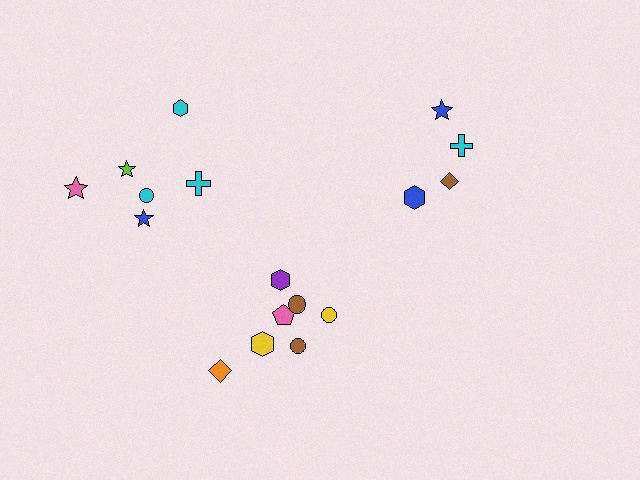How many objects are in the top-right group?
There are 4 objects.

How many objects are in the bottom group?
There are 7 objects.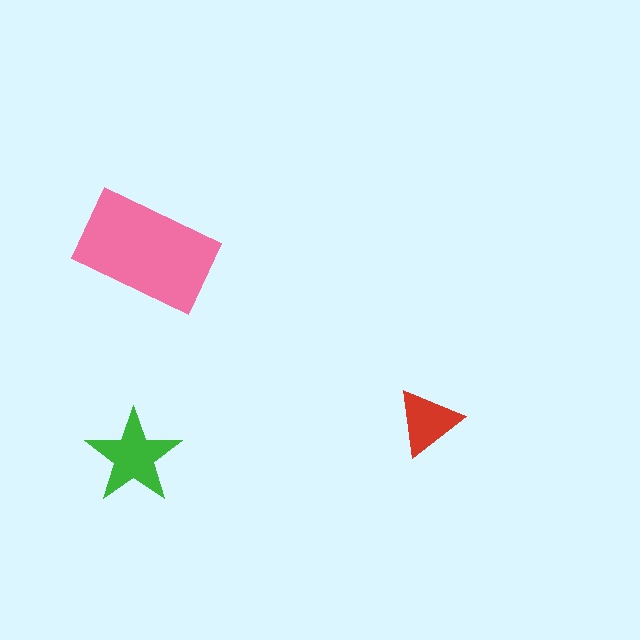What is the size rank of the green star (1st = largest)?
2nd.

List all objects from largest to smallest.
The pink rectangle, the green star, the red triangle.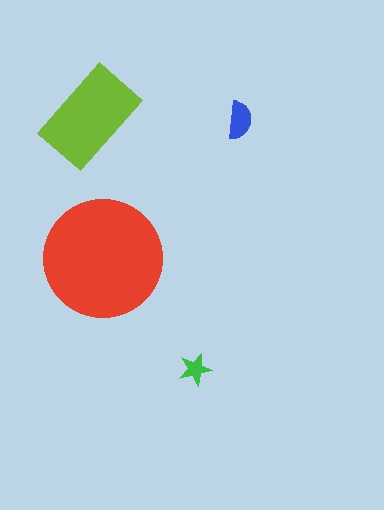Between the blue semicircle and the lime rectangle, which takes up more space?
The lime rectangle.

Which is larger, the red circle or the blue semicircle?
The red circle.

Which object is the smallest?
The green star.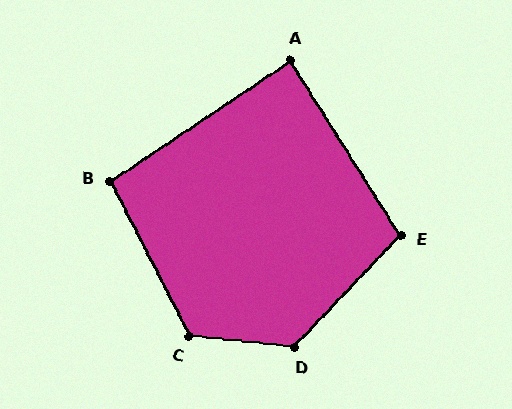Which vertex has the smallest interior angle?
A, at approximately 88 degrees.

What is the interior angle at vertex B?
Approximately 97 degrees (obtuse).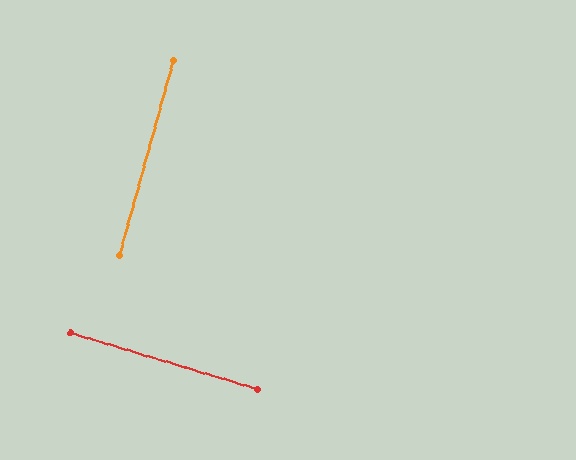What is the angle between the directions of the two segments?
Approximately 88 degrees.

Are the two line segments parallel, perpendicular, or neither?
Perpendicular — they meet at approximately 88°.